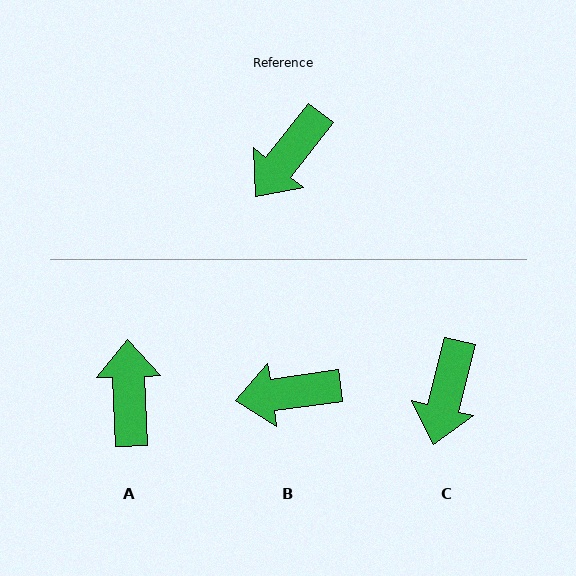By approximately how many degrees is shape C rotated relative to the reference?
Approximately 24 degrees counter-clockwise.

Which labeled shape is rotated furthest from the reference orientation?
A, about 140 degrees away.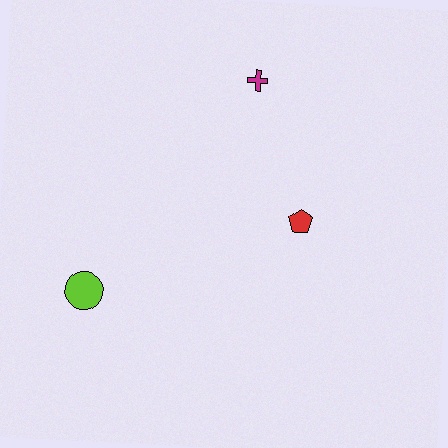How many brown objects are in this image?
There are no brown objects.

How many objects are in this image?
There are 3 objects.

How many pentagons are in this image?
There is 1 pentagon.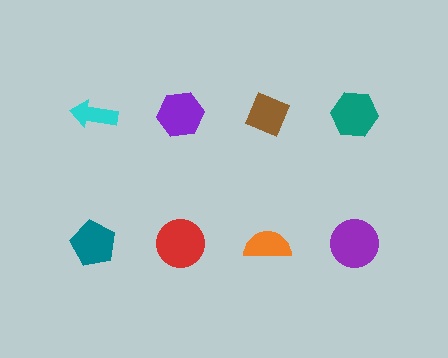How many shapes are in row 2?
4 shapes.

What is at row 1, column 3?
A brown diamond.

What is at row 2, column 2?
A red circle.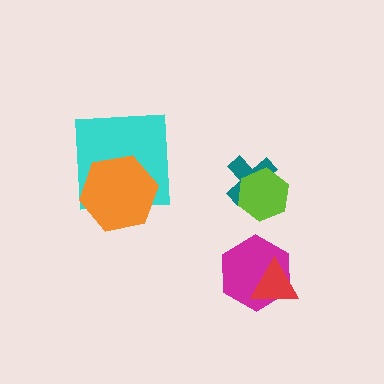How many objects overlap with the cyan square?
1 object overlaps with the cyan square.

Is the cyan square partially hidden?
Yes, it is partially covered by another shape.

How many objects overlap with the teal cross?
1 object overlaps with the teal cross.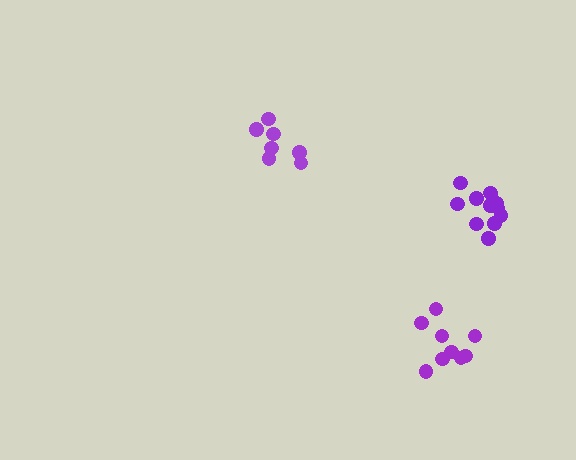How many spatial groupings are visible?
There are 3 spatial groupings.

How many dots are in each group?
Group 1: 9 dots, Group 2: 7 dots, Group 3: 12 dots (28 total).